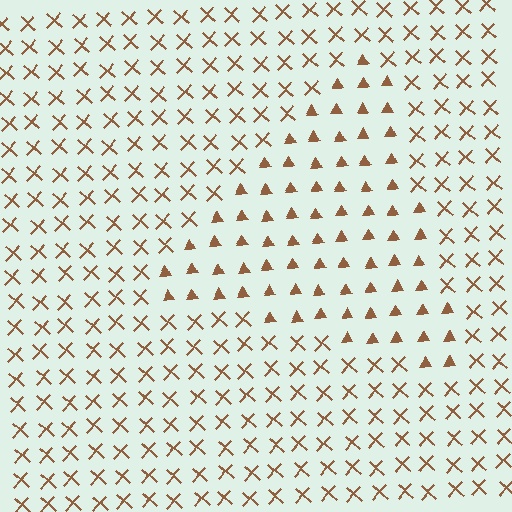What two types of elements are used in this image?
The image uses triangles inside the triangle region and X marks outside it.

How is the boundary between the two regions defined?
The boundary is defined by a change in element shape: triangles inside vs. X marks outside. All elements share the same color and spacing.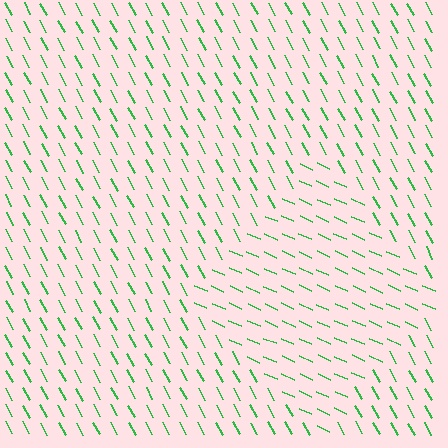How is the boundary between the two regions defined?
The boundary is defined purely by a change in line orientation (approximately 38 degrees difference). All lines are the same color and thickness.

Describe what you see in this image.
The image is filled with small green line segments. A diamond region in the image has lines oriented differently from the surrounding lines, creating a visible texture boundary.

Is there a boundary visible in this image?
Yes, there is a texture boundary formed by a change in line orientation.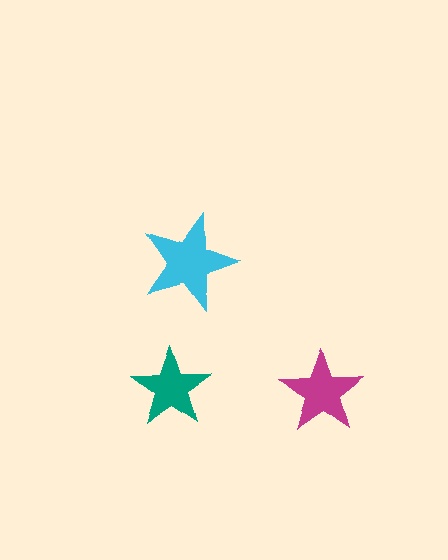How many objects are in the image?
There are 3 objects in the image.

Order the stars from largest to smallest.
the cyan one, the magenta one, the teal one.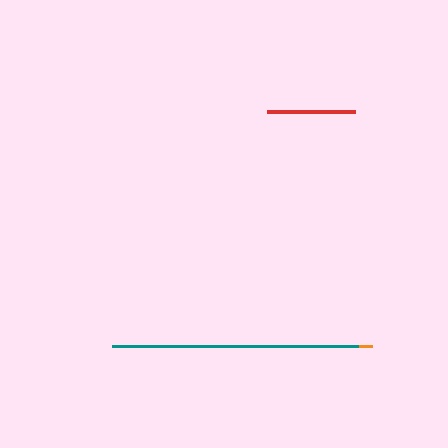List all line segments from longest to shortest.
From longest to shortest: teal, orange, red.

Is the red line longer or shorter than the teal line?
The teal line is longer than the red line.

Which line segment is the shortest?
The red line is the shortest at approximately 88 pixels.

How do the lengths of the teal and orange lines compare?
The teal and orange lines are approximately the same length.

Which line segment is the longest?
The teal line is the longest at approximately 246 pixels.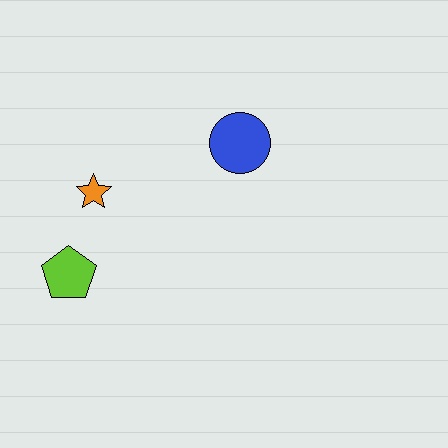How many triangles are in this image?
There are no triangles.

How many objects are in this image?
There are 3 objects.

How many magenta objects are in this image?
There are no magenta objects.